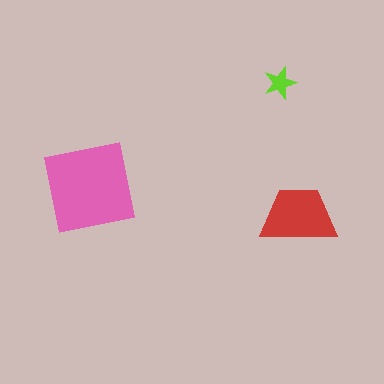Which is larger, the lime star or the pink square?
The pink square.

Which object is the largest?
The pink square.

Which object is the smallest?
The lime star.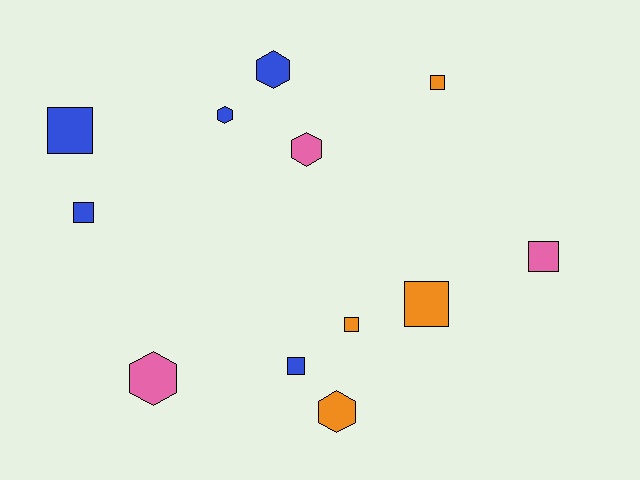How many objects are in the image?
There are 12 objects.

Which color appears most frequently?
Blue, with 5 objects.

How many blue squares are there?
There are 3 blue squares.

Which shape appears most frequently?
Square, with 7 objects.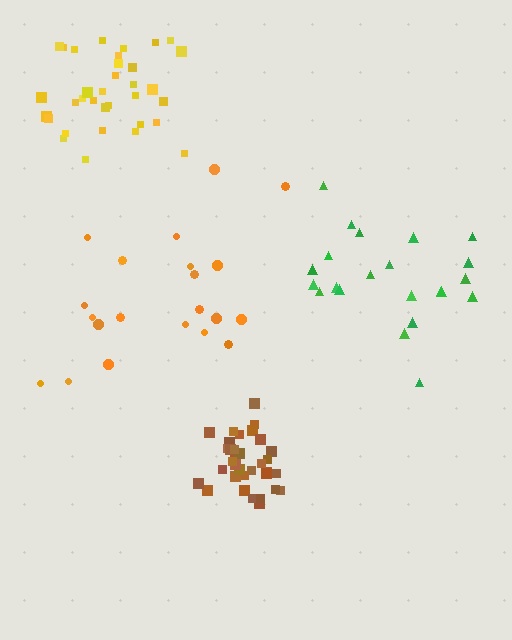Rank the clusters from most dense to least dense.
brown, yellow, green, orange.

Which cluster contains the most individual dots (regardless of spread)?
Brown (34).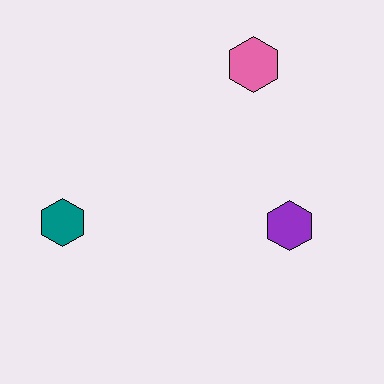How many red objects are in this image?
There are no red objects.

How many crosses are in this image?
There are no crosses.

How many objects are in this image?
There are 3 objects.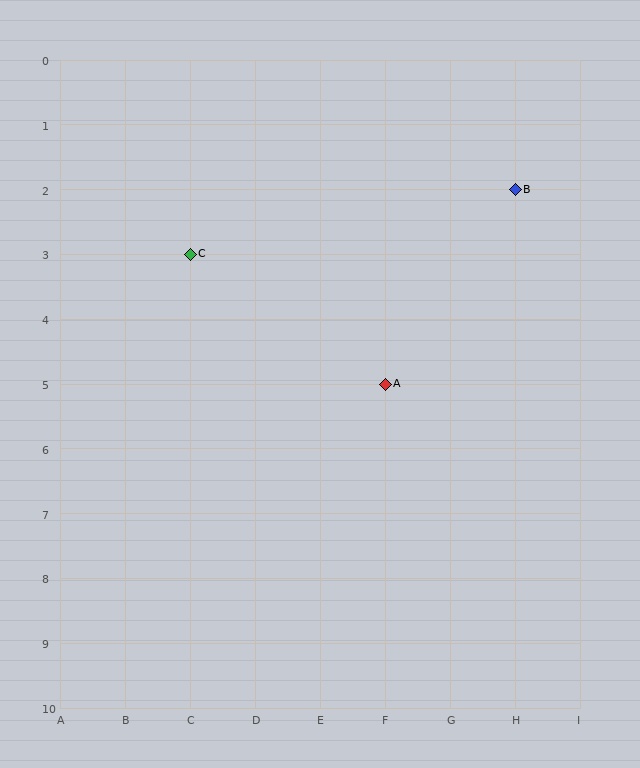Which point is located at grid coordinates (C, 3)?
Point C is at (C, 3).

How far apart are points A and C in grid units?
Points A and C are 3 columns and 2 rows apart (about 3.6 grid units diagonally).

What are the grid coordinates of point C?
Point C is at grid coordinates (C, 3).